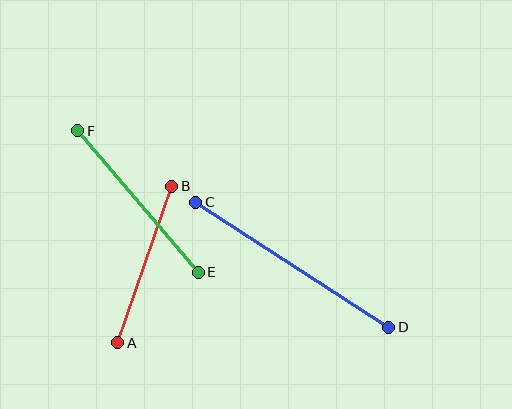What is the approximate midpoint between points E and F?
The midpoint is at approximately (138, 201) pixels.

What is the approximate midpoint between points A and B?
The midpoint is at approximately (145, 264) pixels.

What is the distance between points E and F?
The distance is approximately 186 pixels.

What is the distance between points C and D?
The distance is approximately 230 pixels.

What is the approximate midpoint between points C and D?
The midpoint is at approximately (292, 265) pixels.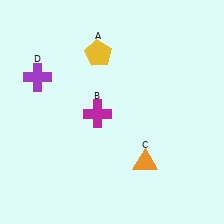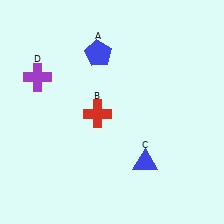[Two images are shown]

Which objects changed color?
A changed from yellow to blue. B changed from magenta to red. C changed from orange to blue.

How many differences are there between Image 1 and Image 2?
There are 3 differences between the two images.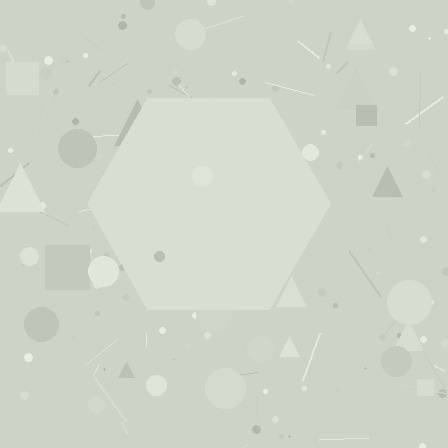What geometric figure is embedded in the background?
A hexagon is embedded in the background.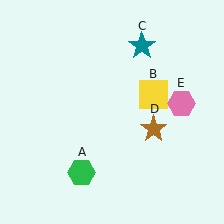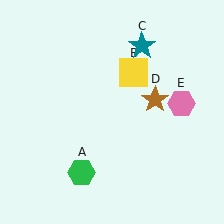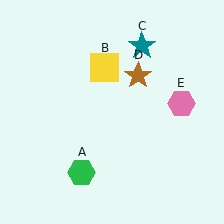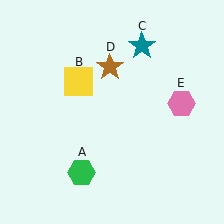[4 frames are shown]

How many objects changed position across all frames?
2 objects changed position: yellow square (object B), brown star (object D).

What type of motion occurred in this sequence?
The yellow square (object B), brown star (object D) rotated counterclockwise around the center of the scene.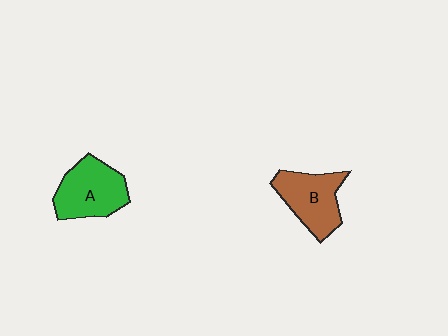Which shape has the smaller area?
Shape B (brown).